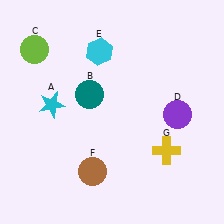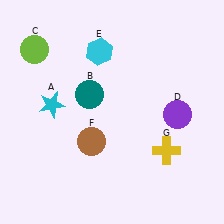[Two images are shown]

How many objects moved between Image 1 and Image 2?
1 object moved between the two images.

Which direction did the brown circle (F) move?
The brown circle (F) moved up.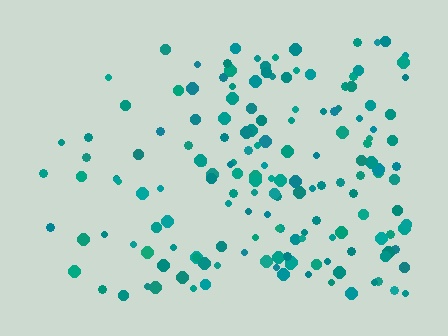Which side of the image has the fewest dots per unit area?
The left.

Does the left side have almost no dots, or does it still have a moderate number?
Still a moderate number, just noticeably fewer than the right.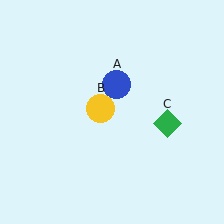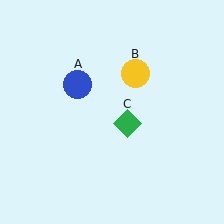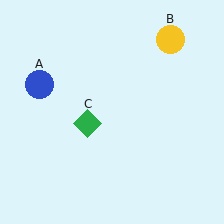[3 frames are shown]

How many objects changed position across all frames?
3 objects changed position: blue circle (object A), yellow circle (object B), green diamond (object C).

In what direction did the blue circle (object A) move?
The blue circle (object A) moved left.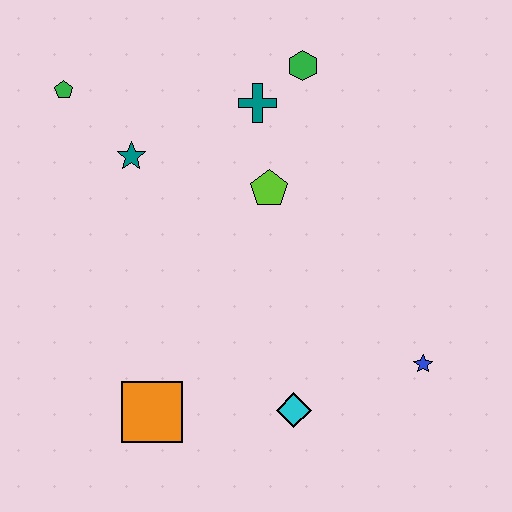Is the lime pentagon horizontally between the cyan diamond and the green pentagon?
Yes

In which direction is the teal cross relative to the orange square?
The teal cross is above the orange square.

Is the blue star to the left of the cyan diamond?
No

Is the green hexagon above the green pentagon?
Yes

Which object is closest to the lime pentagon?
The teal cross is closest to the lime pentagon.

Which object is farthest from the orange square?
The green hexagon is farthest from the orange square.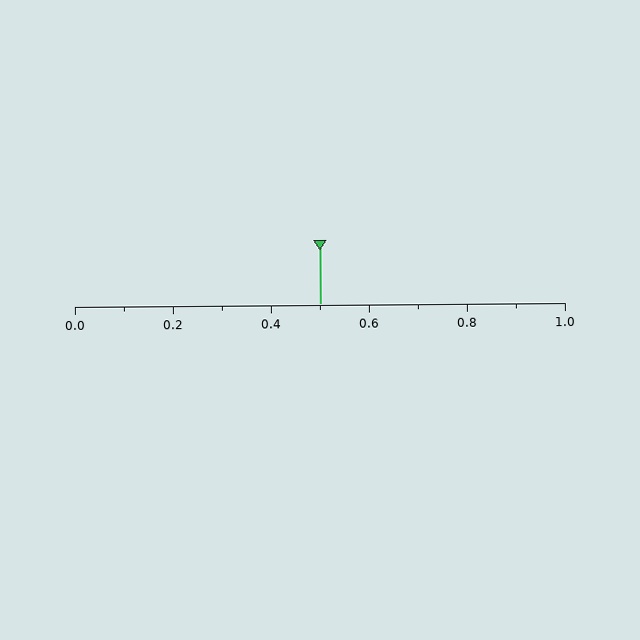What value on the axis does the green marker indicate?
The marker indicates approximately 0.5.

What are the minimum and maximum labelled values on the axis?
The axis runs from 0.0 to 1.0.